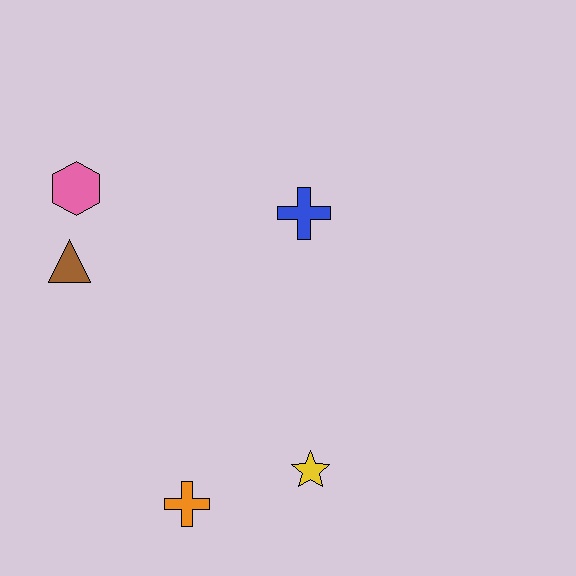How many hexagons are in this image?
There is 1 hexagon.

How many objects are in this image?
There are 5 objects.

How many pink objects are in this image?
There is 1 pink object.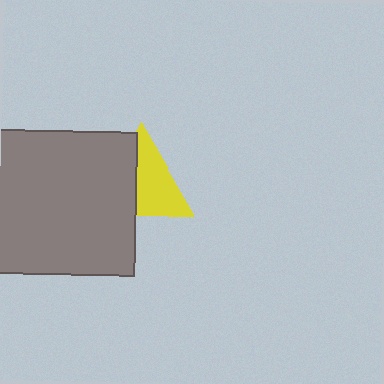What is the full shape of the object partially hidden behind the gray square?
The partially hidden object is a yellow triangle.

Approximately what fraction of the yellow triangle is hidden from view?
Roughly 45% of the yellow triangle is hidden behind the gray square.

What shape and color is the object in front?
The object in front is a gray square.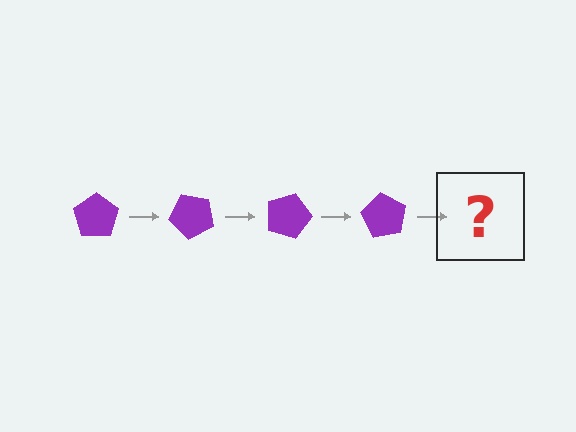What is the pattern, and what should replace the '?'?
The pattern is that the pentagon rotates 45 degrees each step. The '?' should be a purple pentagon rotated 180 degrees.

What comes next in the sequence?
The next element should be a purple pentagon rotated 180 degrees.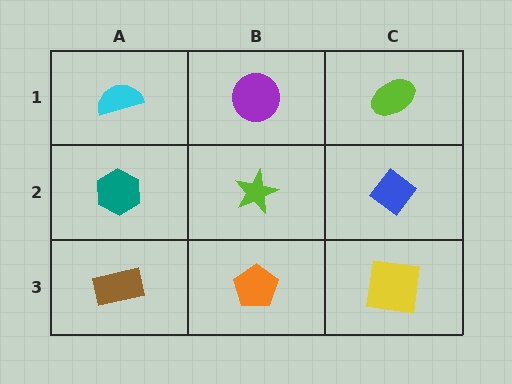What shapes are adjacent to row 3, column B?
A lime star (row 2, column B), a brown rectangle (row 3, column A), a yellow square (row 3, column C).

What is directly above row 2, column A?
A cyan semicircle.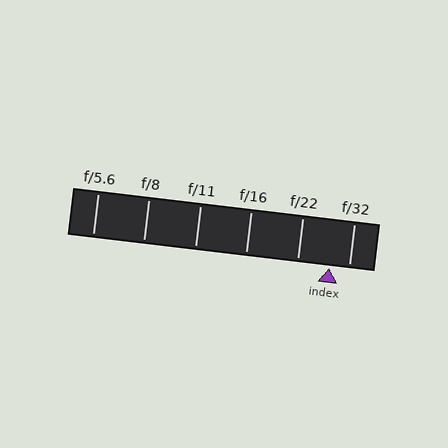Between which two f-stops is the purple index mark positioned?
The index mark is between f/22 and f/32.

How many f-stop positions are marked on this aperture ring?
There are 6 f-stop positions marked.